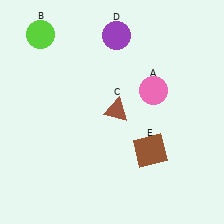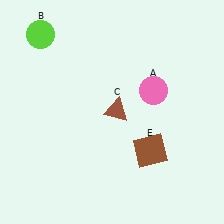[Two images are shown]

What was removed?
The purple circle (D) was removed in Image 2.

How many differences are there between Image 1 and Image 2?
There is 1 difference between the two images.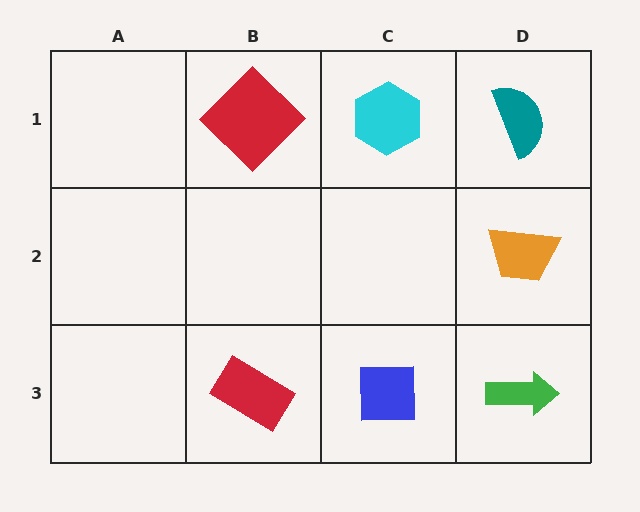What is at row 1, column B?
A red diamond.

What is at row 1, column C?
A cyan hexagon.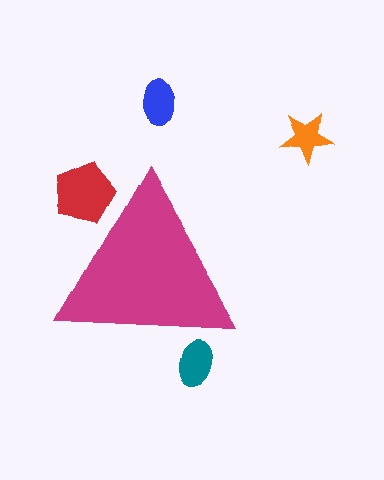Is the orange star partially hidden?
No, the orange star is fully visible.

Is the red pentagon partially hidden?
Yes, the red pentagon is partially hidden behind the magenta triangle.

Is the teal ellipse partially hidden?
Yes, the teal ellipse is partially hidden behind the magenta triangle.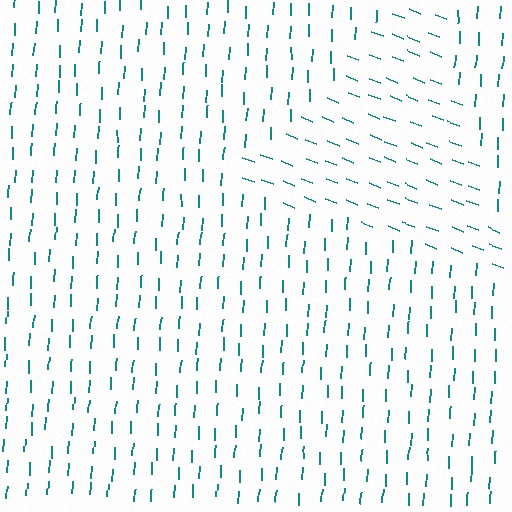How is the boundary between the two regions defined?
The boundary is defined purely by a change in line orientation (approximately 71 degrees difference). All lines are the same color and thickness.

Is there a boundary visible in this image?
Yes, there is a texture boundary formed by a change in line orientation.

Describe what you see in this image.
The image is filled with small teal line segments. A triangle region in the image has lines oriented differently from the surrounding lines, creating a visible texture boundary.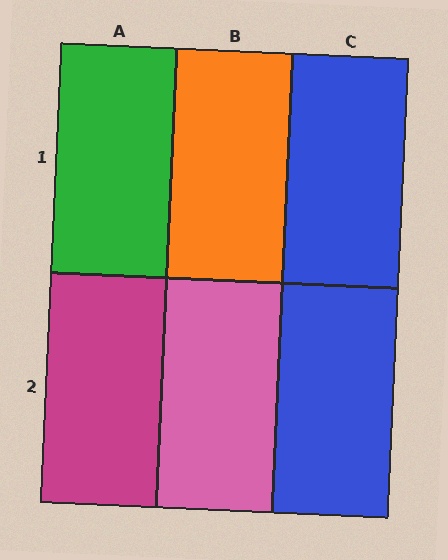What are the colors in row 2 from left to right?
Magenta, pink, blue.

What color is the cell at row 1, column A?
Green.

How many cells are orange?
1 cell is orange.